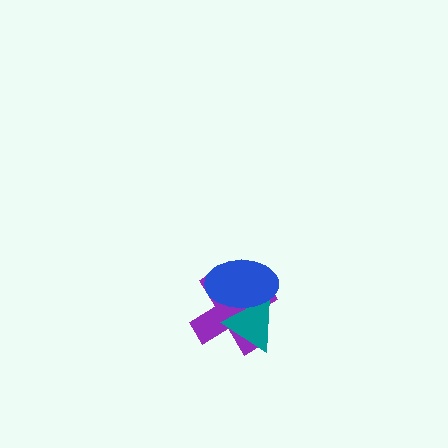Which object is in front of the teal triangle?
The blue ellipse is in front of the teal triangle.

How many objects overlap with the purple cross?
2 objects overlap with the purple cross.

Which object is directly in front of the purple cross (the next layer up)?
The teal triangle is directly in front of the purple cross.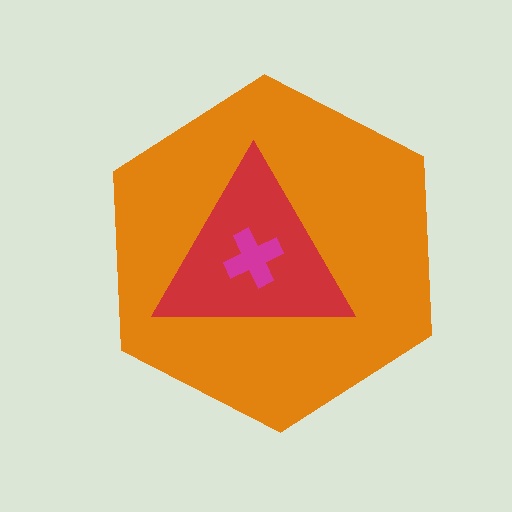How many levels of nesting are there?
3.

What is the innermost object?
The magenta cross.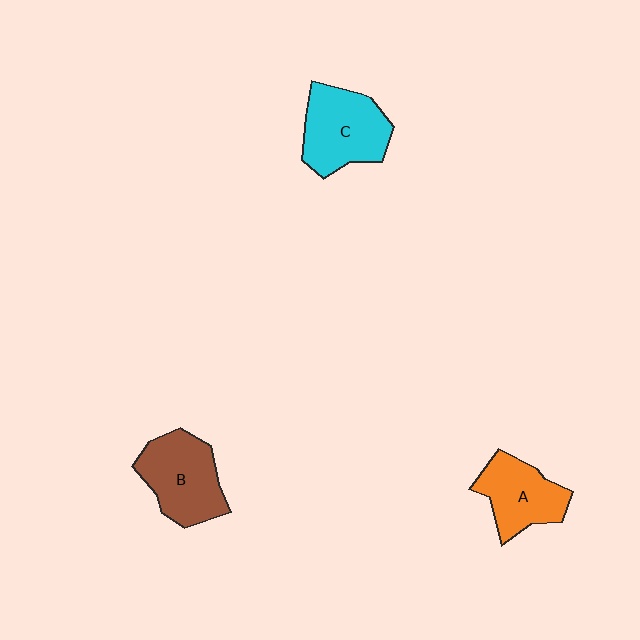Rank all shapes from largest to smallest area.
From largest to smallest: C (cyan), B (brown), A (orange).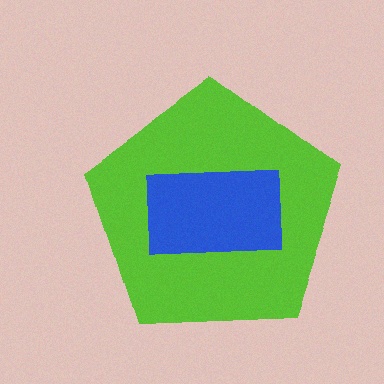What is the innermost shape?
The blue rectangle.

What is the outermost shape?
The lime pentagon.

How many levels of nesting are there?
2.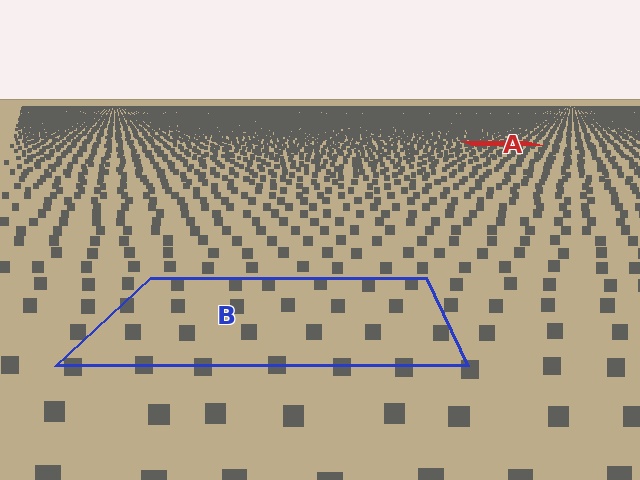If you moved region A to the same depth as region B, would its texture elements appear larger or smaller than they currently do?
They would appear larger. At a closer depth, the same texture elements are projected at a bigger on-screen size.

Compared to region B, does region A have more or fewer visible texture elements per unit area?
Region A has more texture elements per unit area — they are packed more densely because it is farther away.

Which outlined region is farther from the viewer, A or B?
Region A is farther from the viewer — the texture elements inside it appear smaller and more densely packed.